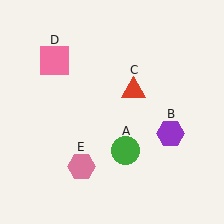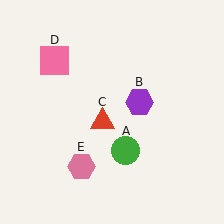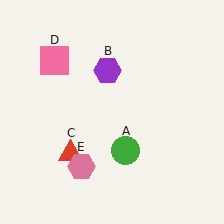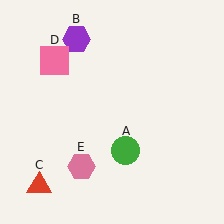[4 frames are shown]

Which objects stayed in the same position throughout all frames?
Green circle (object A) and pink square (object D) and pink hexagon (object E) remained stationary.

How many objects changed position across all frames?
2 objects changed position: purple hexagon (object B), red triangle (object C).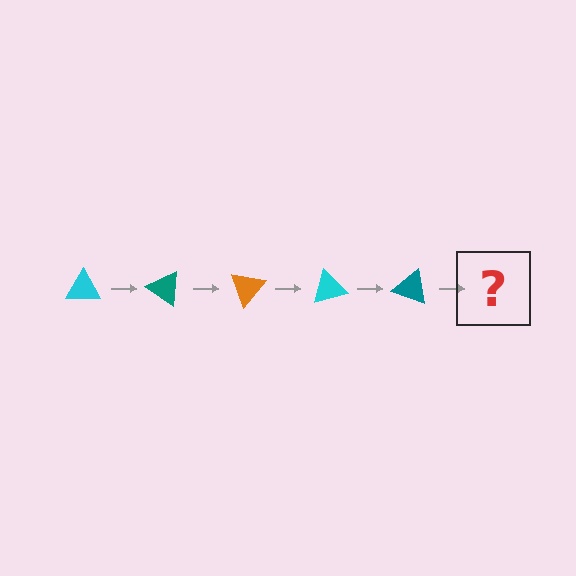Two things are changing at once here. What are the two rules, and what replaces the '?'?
The two rules are that it rotates 35 degrees each step and the color cycles through cyan, teal, and orange. The '?' should be an orange triangle, rotated 175 degrees from the start.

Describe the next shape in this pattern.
It should be an orange triangle, rotated 175 degrees from the start.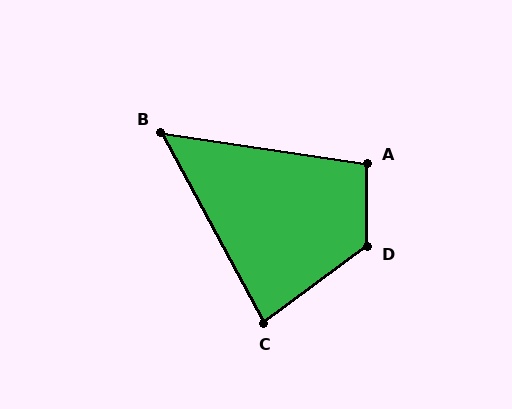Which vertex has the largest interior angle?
D, at approximately 127 degrees.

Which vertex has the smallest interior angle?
B, at approximately 53 degrees.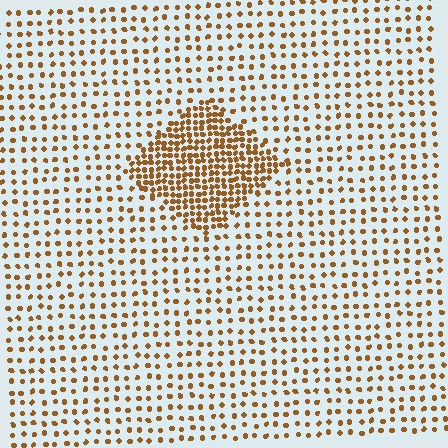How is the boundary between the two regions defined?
The boundary is defined by a change in element density (approximately 2.6x ratio). All elements are the same color, size, and shape.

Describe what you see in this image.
The image contains small brown elements arranged at two different densities. A diamond-shaped region is visible where the elements are more densely packed than the surrounding area.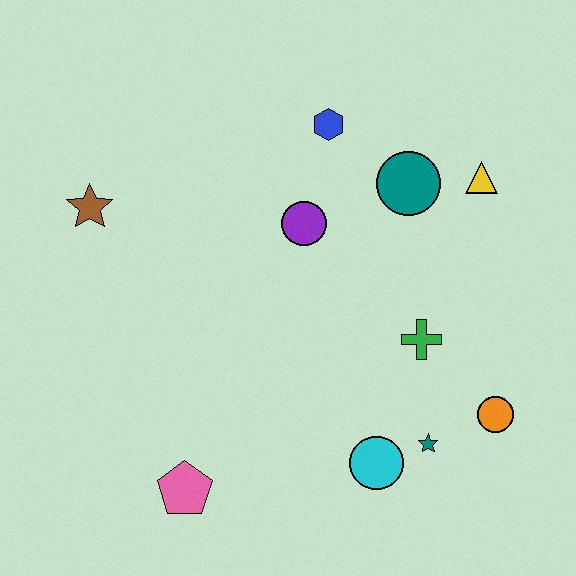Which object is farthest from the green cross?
The brown star is farthest from the green cross.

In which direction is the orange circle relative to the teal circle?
The orange circle is below the teal circle.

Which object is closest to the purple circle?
The blue hexagon is closest to the purple circle.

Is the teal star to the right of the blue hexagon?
Yes